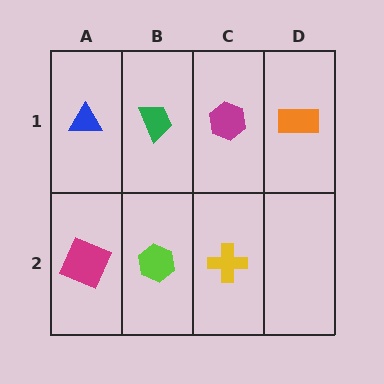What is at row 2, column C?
A yellow cross.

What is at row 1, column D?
An orange rectangle.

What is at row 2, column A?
A magenta square.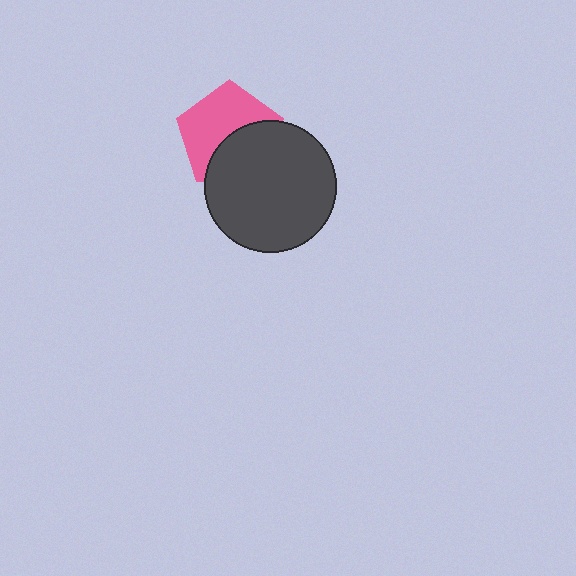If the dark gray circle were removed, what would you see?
You would see the complete pink pentagon.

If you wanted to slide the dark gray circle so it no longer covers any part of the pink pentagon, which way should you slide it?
Slide it down — that is the most direct way to separate the two shapes.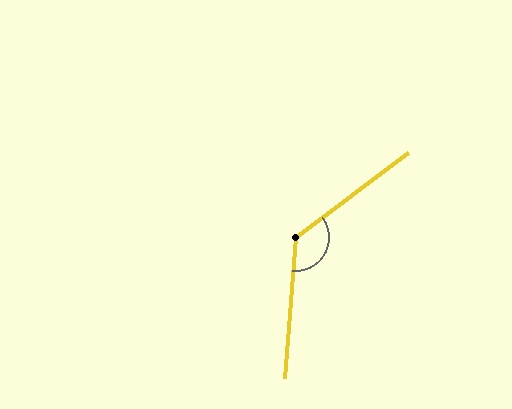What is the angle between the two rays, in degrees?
Approximately 131 degrees.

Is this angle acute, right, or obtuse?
It is obtuse.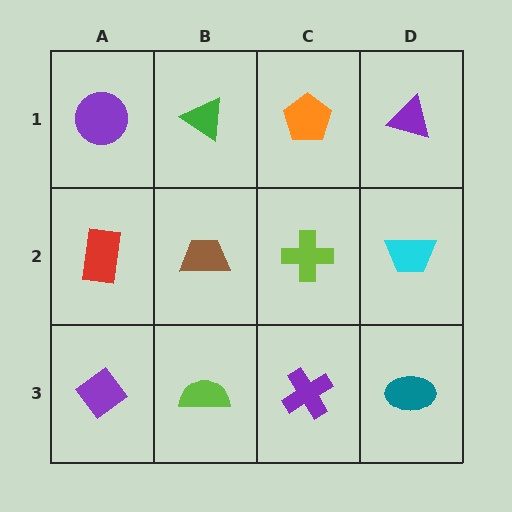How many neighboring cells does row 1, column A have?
2.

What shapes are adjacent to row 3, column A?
A red rectangle (row 2, column A), a lime semicircle (row 3, column B).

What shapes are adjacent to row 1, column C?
A lime cross (row 2, column C), a green triangle (row 1, column B), a purple triangle (row 1, column D).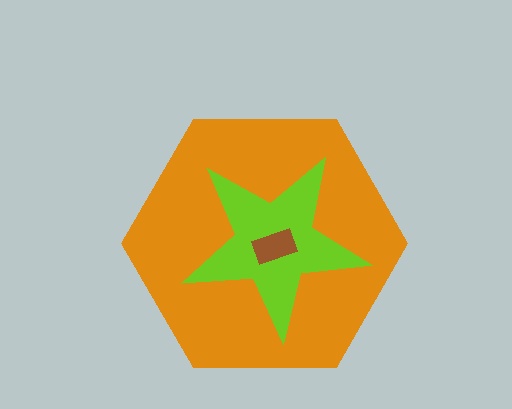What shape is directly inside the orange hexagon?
The lime star.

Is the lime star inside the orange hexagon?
Yes.